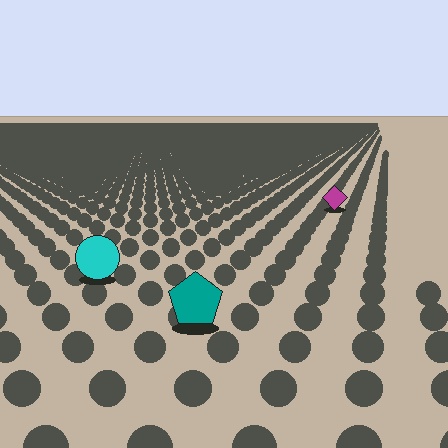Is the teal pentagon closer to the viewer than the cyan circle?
Yes. The teal pentagon is closer — you can tell from the texture gradient: the ground texture is coarser near it.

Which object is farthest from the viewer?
The magenta diamond is farthest from the viewer. It appears smaller and the ground texture around it is denser.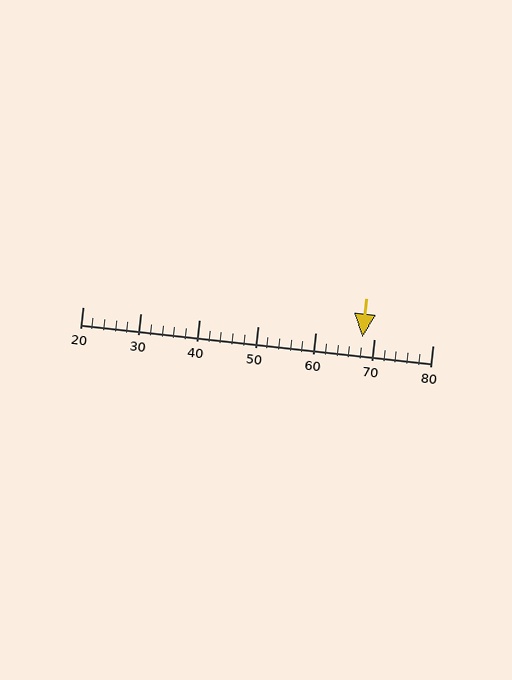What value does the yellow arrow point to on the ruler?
The yellow arrow points to approximately 68.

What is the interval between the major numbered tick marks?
The major tick marks are spaced 10 units apart.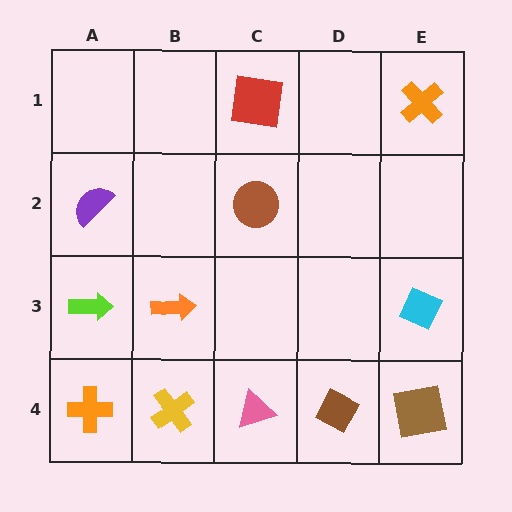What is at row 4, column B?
A yellow cross.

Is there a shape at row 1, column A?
No, that cell is empty.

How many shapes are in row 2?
2 shapes.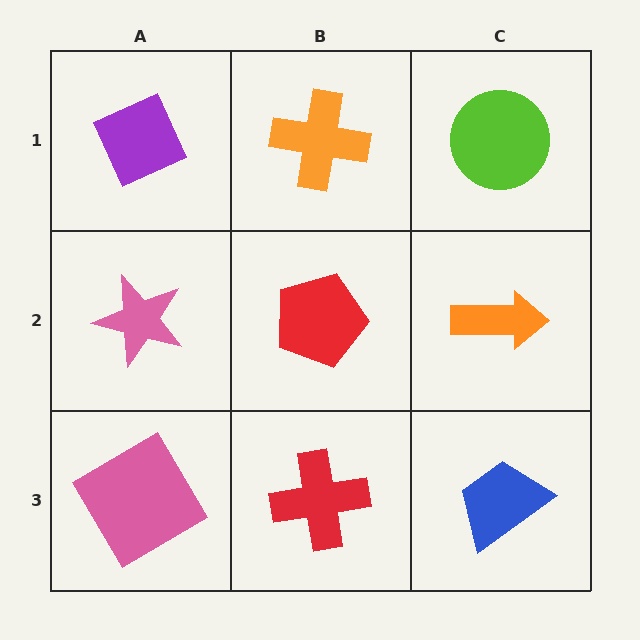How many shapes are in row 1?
3 shapes.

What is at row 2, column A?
A pink star.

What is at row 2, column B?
A red pentagon.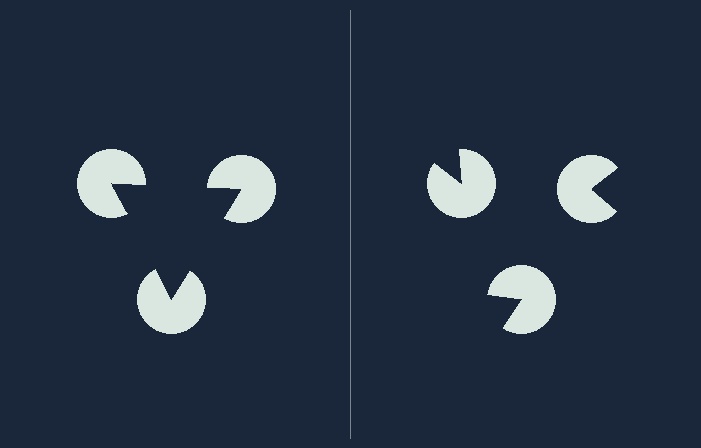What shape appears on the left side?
An illusory triangle.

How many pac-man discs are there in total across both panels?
6 — 3 on each side.